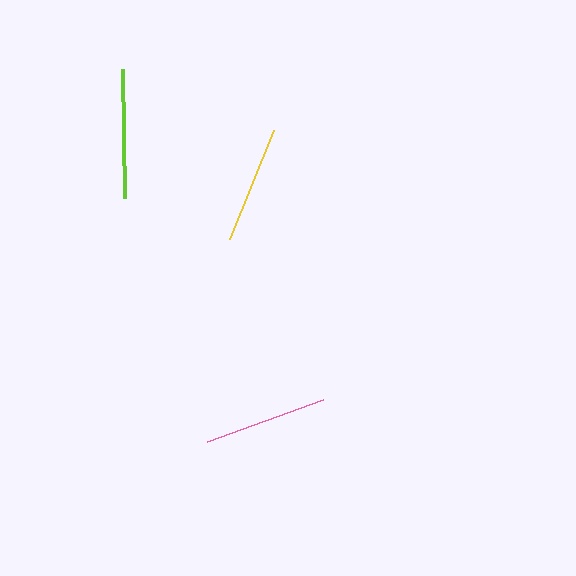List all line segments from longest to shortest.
From longest to shortest: lime, pink, yellow.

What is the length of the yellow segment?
The yellow segment is approximately 118 pixels long.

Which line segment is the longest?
The lime line is the longest at approximately 128 pixels.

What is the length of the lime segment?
The lime segment is approximately 128 pixels long.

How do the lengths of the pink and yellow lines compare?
The pink and yellow lines are approximately the same length.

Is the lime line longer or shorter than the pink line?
The lime line is longer than the pink line.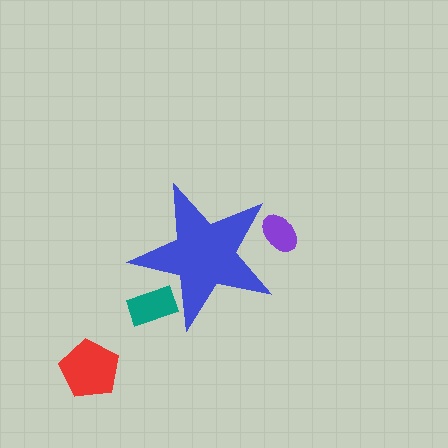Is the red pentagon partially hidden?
No, the red pentagon is fully visible.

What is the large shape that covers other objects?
A blue star.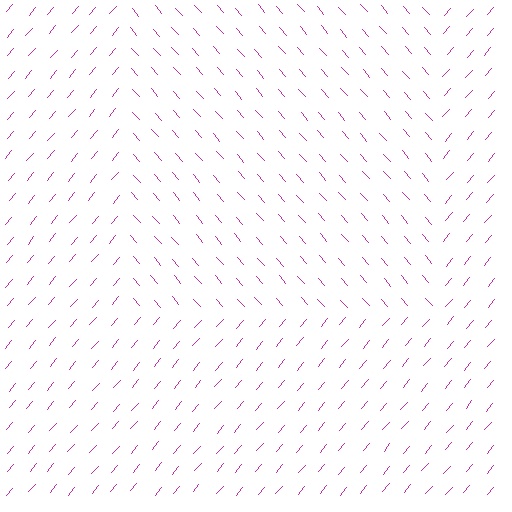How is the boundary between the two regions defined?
The boundary is defined purely by a change in line orientation (approximately 81 degrees difference). All lines are the same color and thickness.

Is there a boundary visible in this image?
Yes, there is a texture boundary formed by a change in line orientation.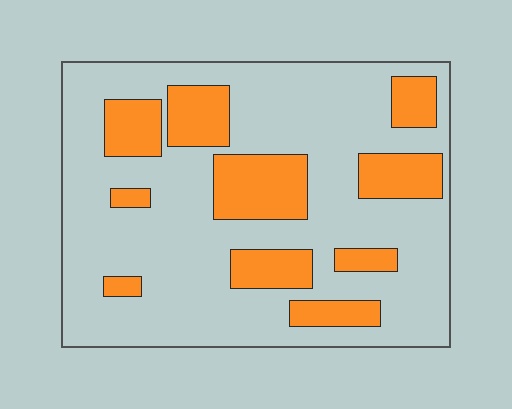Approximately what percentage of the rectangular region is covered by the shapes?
Approximately 25%.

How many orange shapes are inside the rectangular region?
10.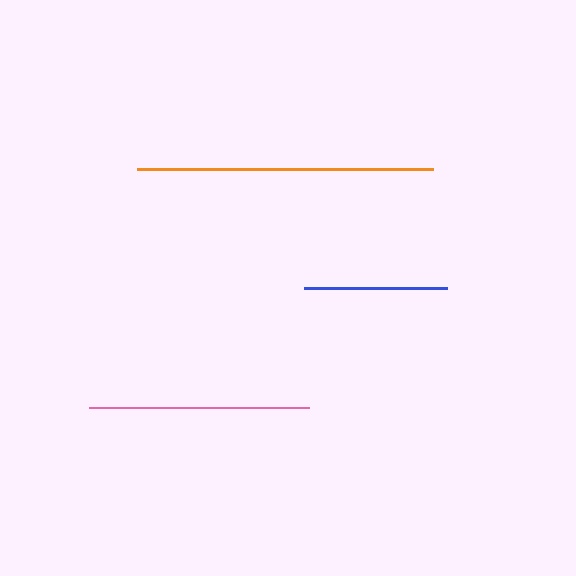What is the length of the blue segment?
The blue segment is approximately 143 pixels long.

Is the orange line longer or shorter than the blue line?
The orange line is longer than the blue line.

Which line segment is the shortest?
The blue line is the shortest at approximately 143 pixels.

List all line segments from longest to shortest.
From longest to shortest: orange, pink, blue.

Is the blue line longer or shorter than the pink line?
The pink line is longer than the blue line.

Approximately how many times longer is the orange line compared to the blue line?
The orange line is approximately 2.1 times the length of the blue line.